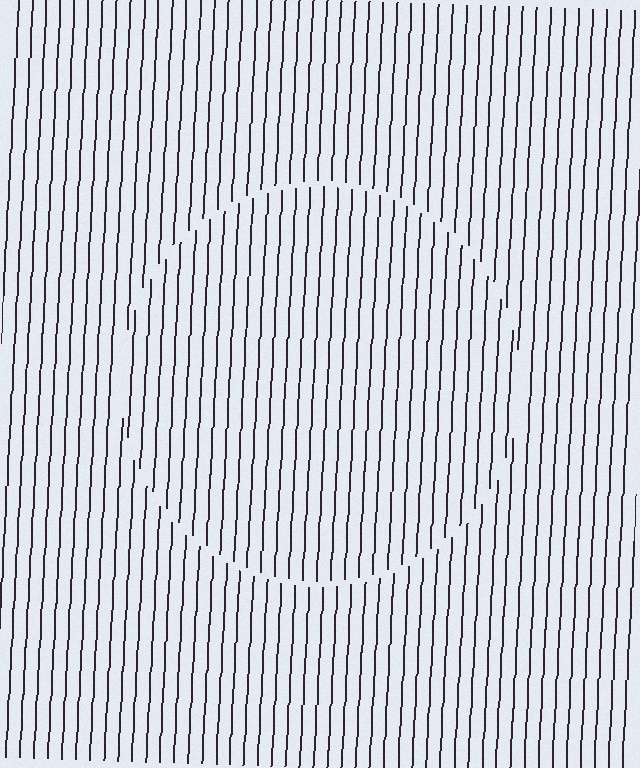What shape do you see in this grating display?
An illusory circle. The interior of the shape contains the same grating, shifted by half a period — the contour is defined by the phase discontinuity where line-ends from the inner and outer gratings abut.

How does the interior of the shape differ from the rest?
The interior of the shape contains the same grating, shifted by half a period — the contour is defined by the phase discontinuity where line-ends from the inner and outer gratings abut.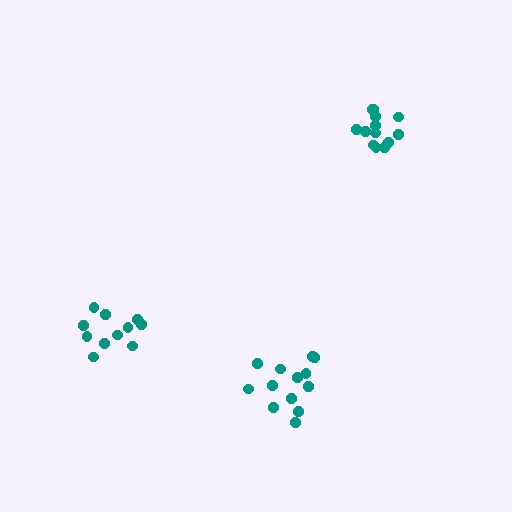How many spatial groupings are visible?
There are 3 spatial groupings.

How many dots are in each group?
Group 1: 13 dots, Group 2: 13 dots, Group 3: 11 dots (37 total).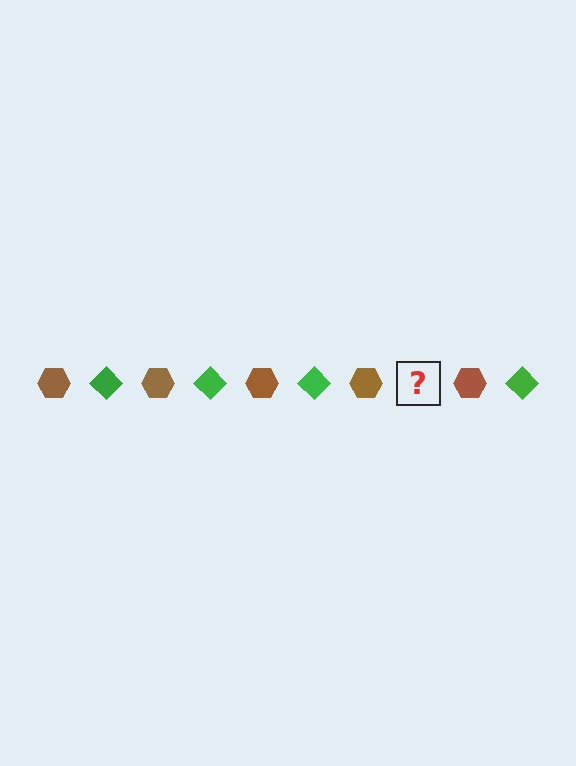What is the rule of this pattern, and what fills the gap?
The rule is that the pattern alternates between brown hexagon and green diamond. The gap should be filled with a green diamond.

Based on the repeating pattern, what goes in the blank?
The blank should be a green diamond.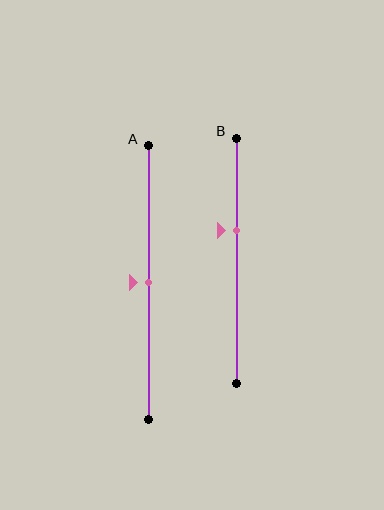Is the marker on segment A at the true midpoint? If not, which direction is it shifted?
Yes, the marker on segment A is at the true midpoint.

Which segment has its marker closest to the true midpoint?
Segment A has its marker closest to the true midpoint.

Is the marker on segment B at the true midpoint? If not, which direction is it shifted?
No, the marker on segment B is shifted upward by about 12% of the segment length.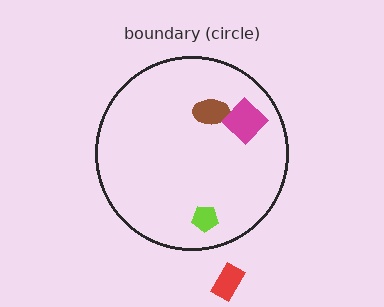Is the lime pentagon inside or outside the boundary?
Inside.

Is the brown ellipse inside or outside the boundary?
Inside.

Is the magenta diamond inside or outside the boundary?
Inside.